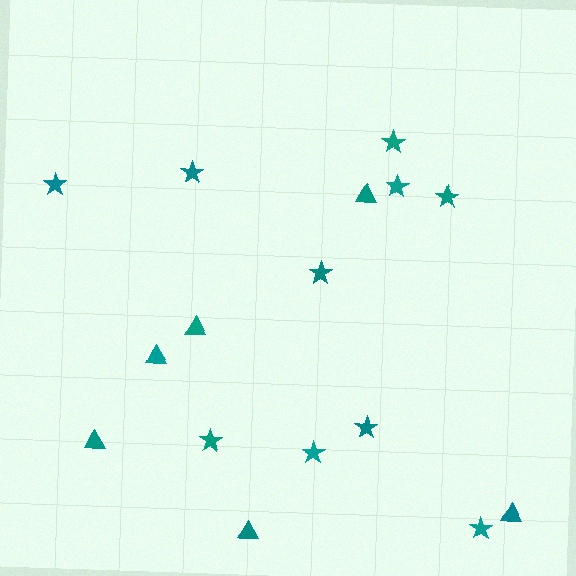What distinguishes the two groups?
There are 2 groups: one group of stars (10) and one group of triangles (6).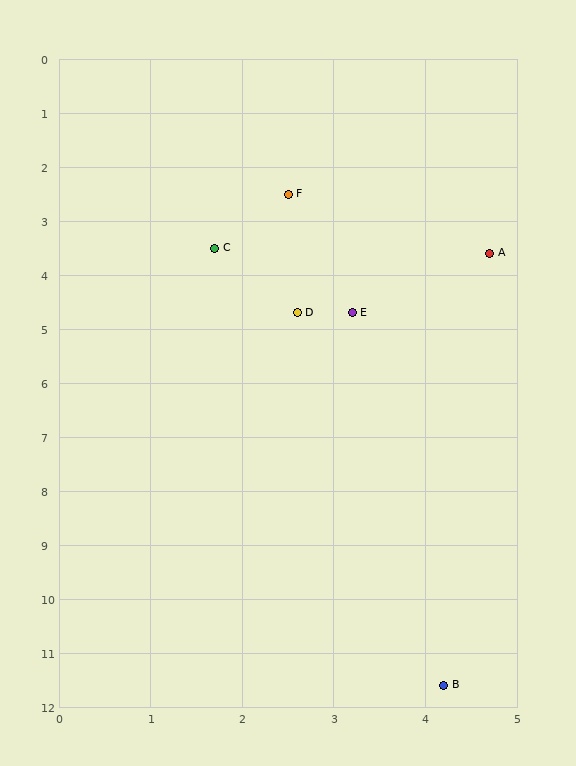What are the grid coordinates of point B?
Point B is at approximately (4.2, 11.6).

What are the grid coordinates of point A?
Point A is at approximately (4.7, 3.6).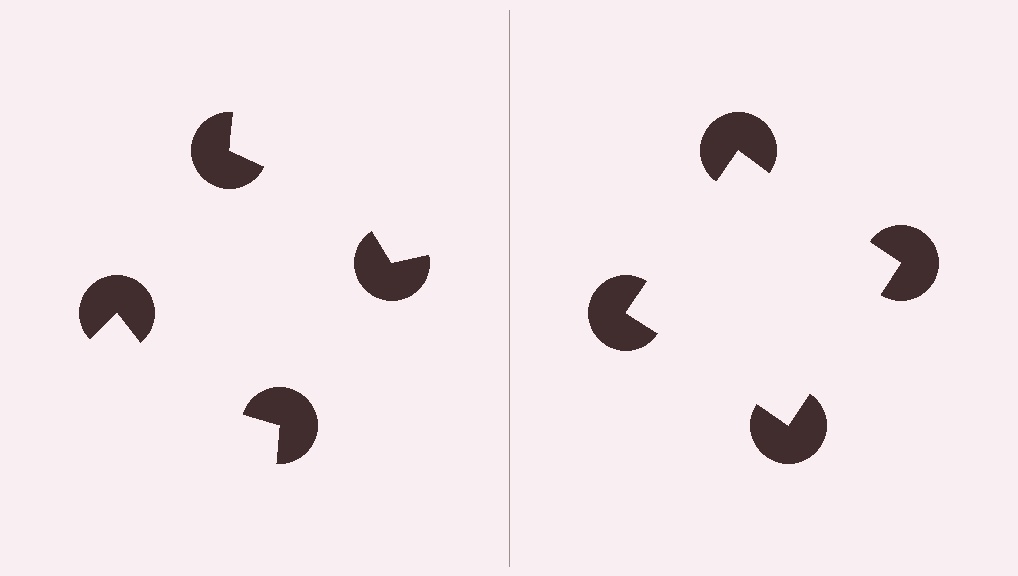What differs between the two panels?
The pac-man discs are positioned identically on both sides; only the wedge orientations differ. On the right they align to a square; on the left they are misaligned.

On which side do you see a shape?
An illusory square appears on the right side. On the left side the wedge cuts are rotated, so no coherent shape forms.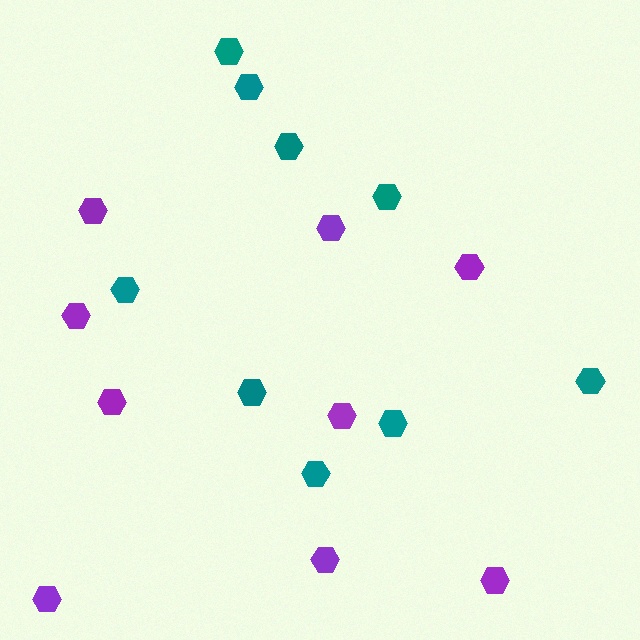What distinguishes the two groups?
There are 2 groups: one group of teal hexagons (9) and one group of purple hexagons (9).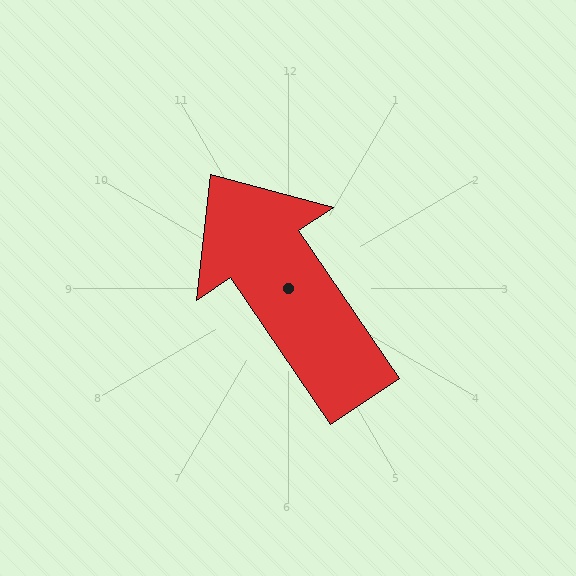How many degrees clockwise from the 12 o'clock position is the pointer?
Approximately 326 degrees.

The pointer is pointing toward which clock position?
Roughly 11 o'clock.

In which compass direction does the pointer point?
Northwest.